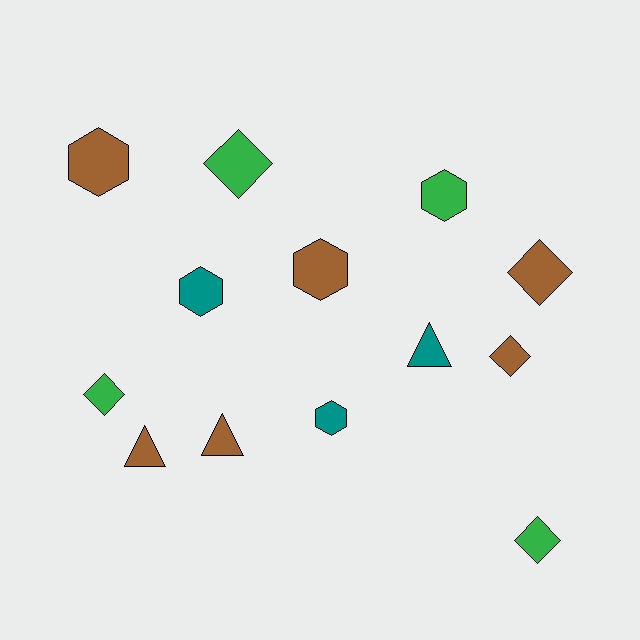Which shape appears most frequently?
Hexagon, with 5 objects.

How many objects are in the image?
There are 13 objects.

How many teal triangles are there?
There is 1 teal triangle.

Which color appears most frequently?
Brown, with 6 objects.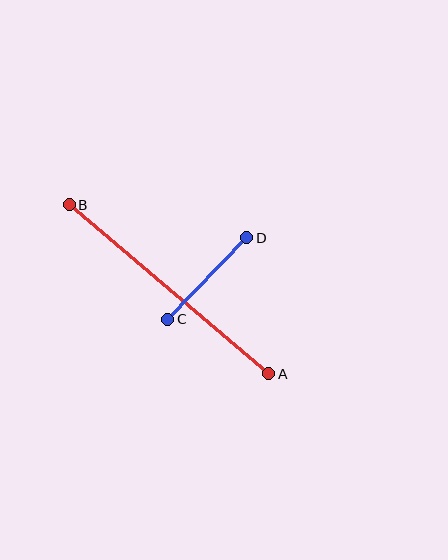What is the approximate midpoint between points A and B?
The midpoint is at approximately (169, 289) pixels.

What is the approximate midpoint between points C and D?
The midpoint is at approximately (207, 279) pixels.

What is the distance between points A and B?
The distance is approximately 261 pixels.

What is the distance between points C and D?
The distance is approximately 113 pixels.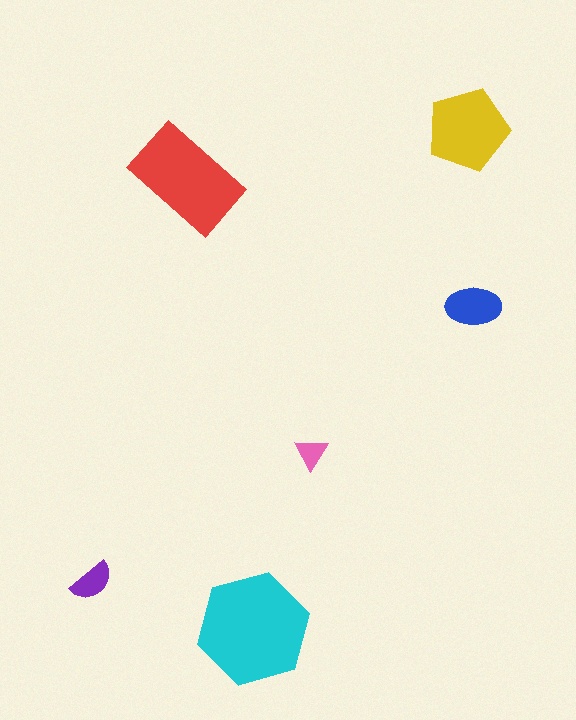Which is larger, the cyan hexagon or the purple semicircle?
The cyan hexagon.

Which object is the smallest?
The pink triangle.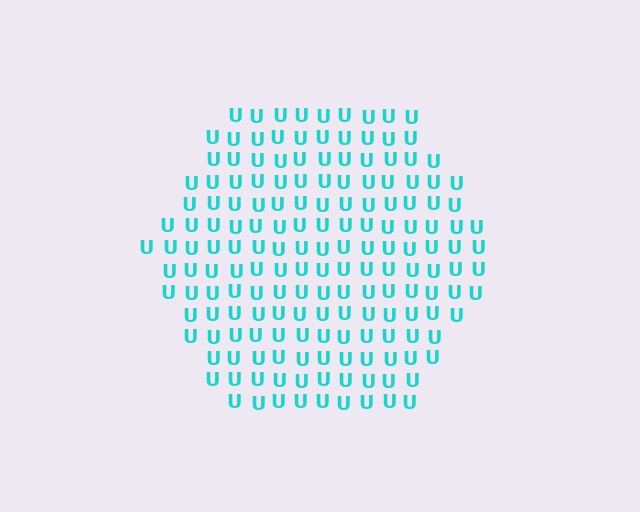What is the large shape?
The large shape is a hexagon.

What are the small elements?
The small elements are letter U's.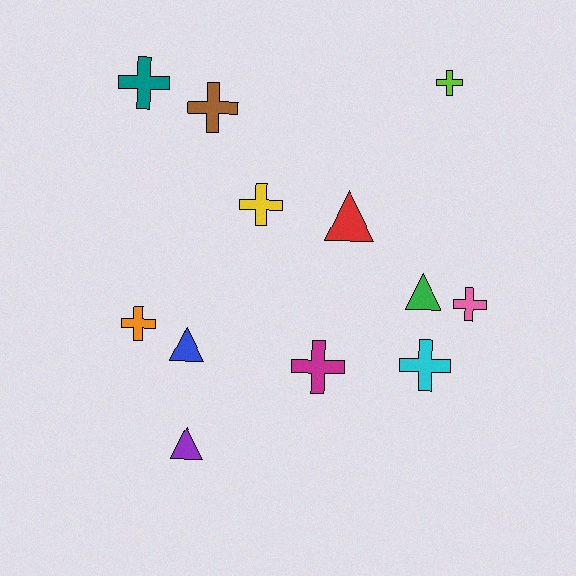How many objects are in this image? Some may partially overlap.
There are 12 objects.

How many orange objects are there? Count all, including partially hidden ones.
There is 1 orange object.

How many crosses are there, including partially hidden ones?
There are 8 crosses.